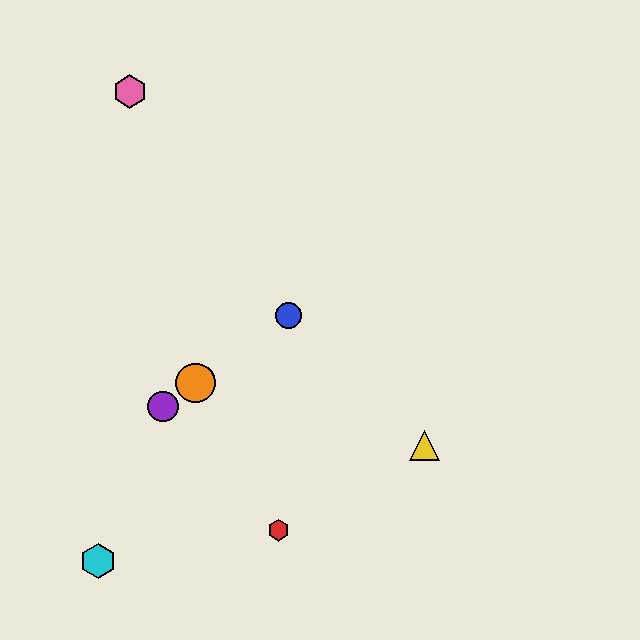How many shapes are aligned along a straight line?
4 shapes (the blue circle, the green circle, the purple circle, the orange circle) are aligned along a straight line.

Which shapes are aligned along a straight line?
The blue circle, the green circle, the purple circle, the orange circle are aligned along a straight line.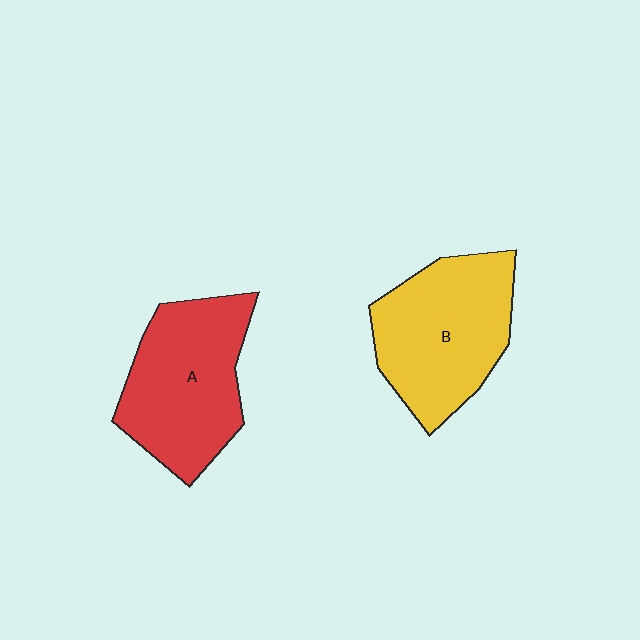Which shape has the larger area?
Shape B (yellow).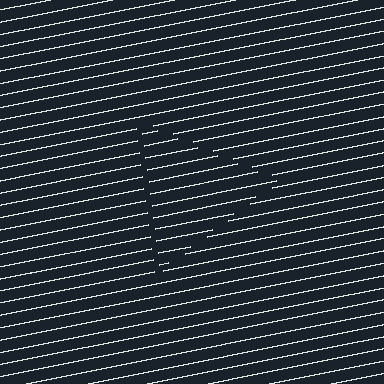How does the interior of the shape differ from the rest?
The interior of the shape contains the same grating, shifted by half a period — the contour is defined by the phase discontinuity where line-ends from the inner and outer gratings abut.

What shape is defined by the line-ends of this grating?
An illusory triangle. The interior of the shape contains the same grating, shifted by half a period — the contour is defined by the phase discontinuity where line-ends from the inner and outer gratings abut.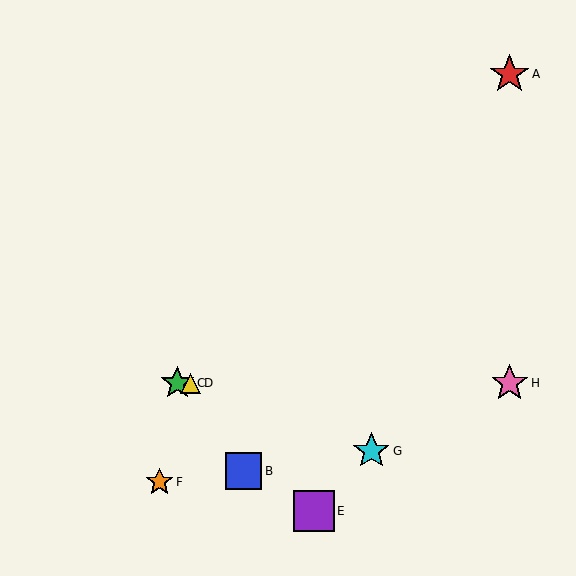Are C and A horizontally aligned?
No, C is at y≈383 and A is at y≈74.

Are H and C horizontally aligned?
Yes, both are at y≈383.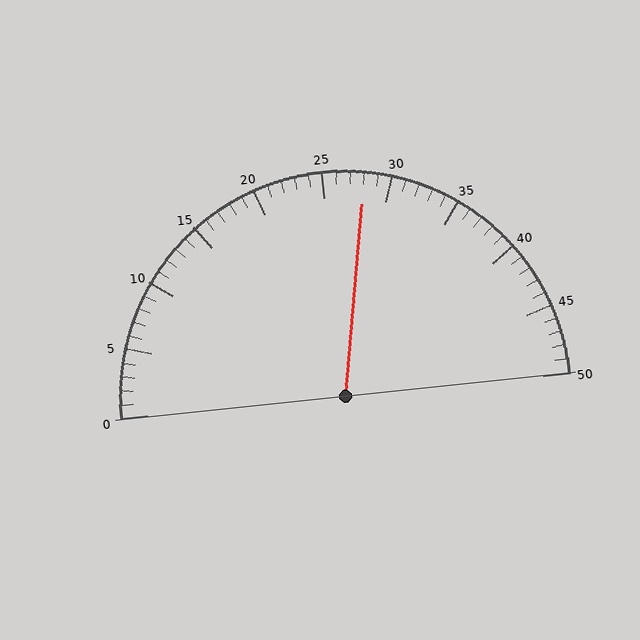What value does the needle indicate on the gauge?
The needle indicates approximately 28.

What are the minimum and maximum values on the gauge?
The gauge ranges from 0 to 50.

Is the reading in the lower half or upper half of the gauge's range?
The reading is in the upper half of the range (0 to 50).